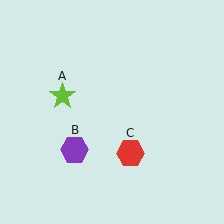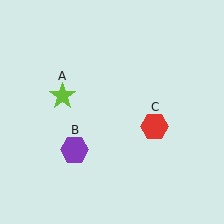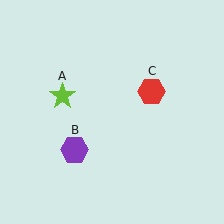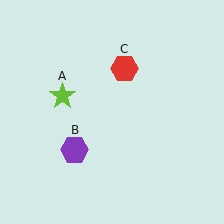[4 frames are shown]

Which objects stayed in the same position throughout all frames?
Lime star (object A) and purple hexagon (object B) remained stationary.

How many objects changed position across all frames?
1 object changed position: red hexagon (object C).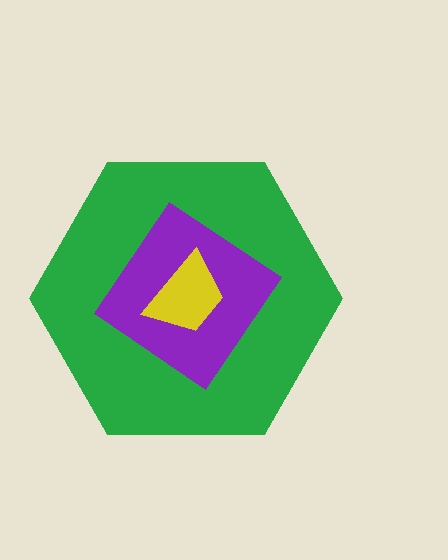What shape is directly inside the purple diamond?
The yellow trapezoid.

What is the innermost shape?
The yellow trapezoid.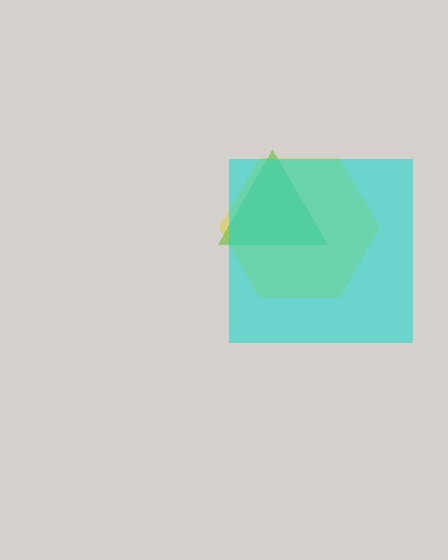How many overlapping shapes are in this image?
There are 3 overlapping shapes in the image.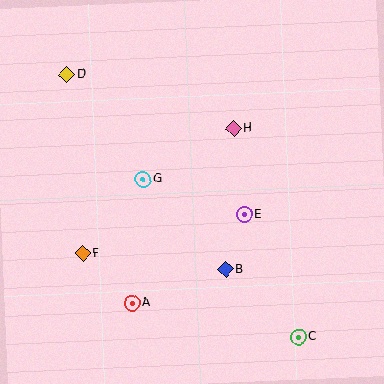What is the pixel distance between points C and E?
The distance between C and E is 134 pixels.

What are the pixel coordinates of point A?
Point A is at (132, 303).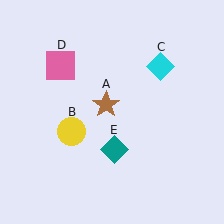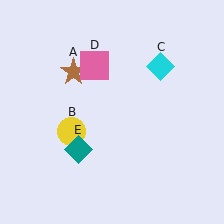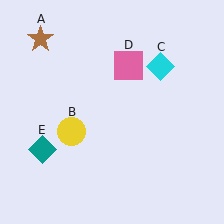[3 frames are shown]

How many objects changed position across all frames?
3 objects changed position: brown star (object A), pink square (object D), teal diamond (object E).